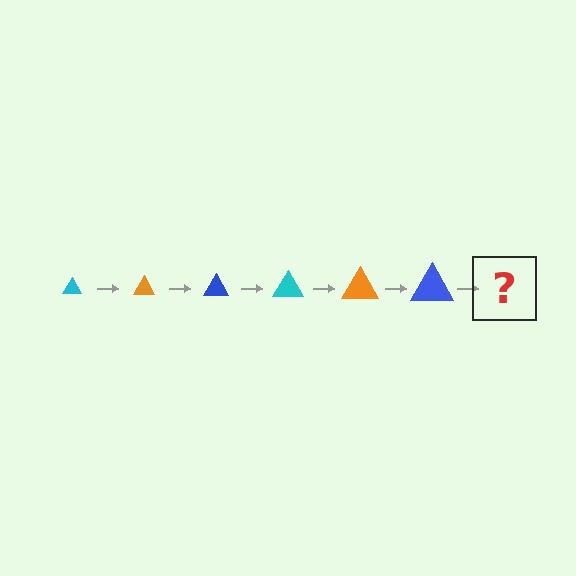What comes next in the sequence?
The next element should be a cyan triangle, larger than the previous one.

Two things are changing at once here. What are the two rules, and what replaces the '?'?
The two rules are that the triangle grows larger each step and the color cycles through cyan, orange, and blue. The '?' should be a cyan triangle, larger than the previous one.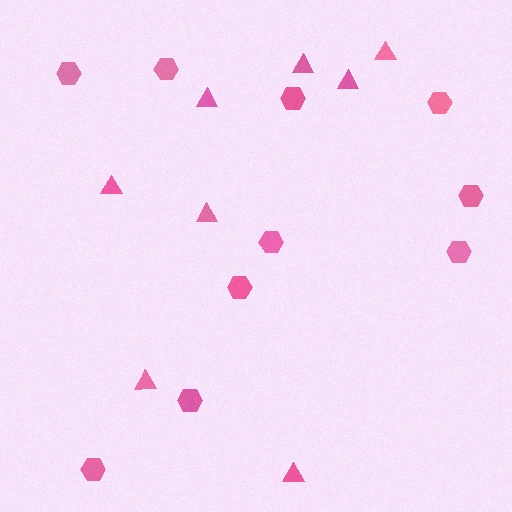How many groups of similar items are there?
There are 2 groups: one group of hexagons (10) and one group of triangles (8).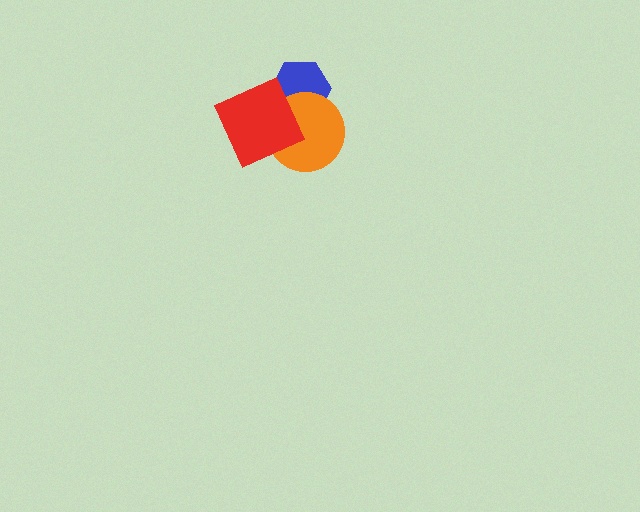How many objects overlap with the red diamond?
2 objects overlap with the red diamond.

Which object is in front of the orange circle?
The red diamond is in front of the orange circle.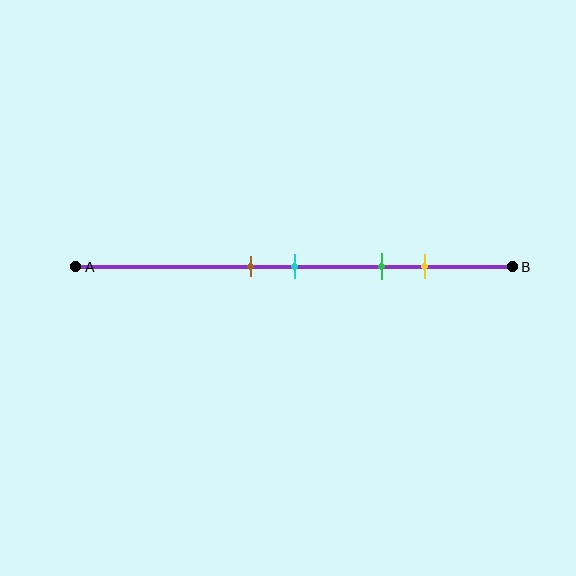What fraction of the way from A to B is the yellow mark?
The yellow mark is approximately 80% (0.8) of the way from A to B.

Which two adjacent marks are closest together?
The brown and cyan marks are the closest adjacent pair.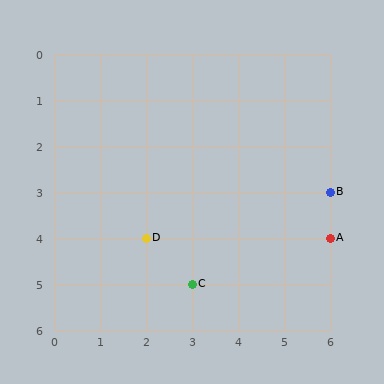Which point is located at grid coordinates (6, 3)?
Point B is at (6, 3).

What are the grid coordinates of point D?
Point D is at grid coordinates (2, 4).